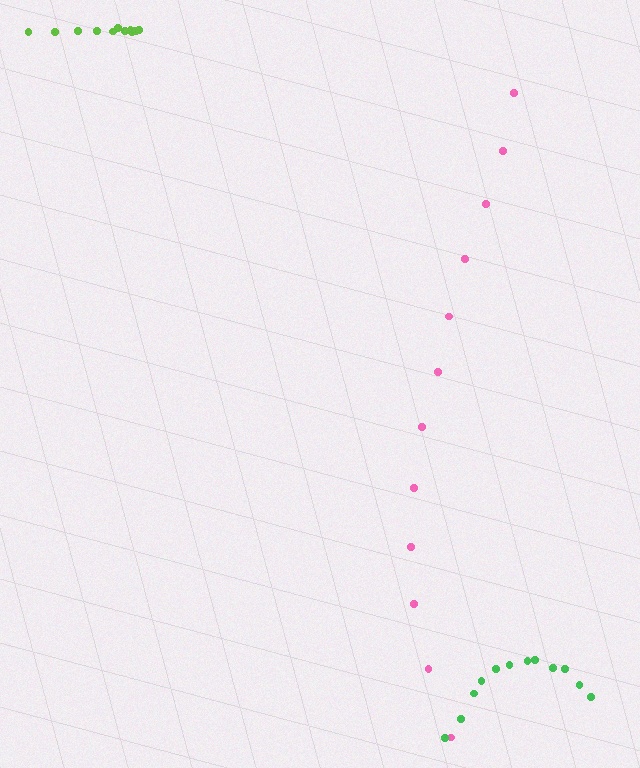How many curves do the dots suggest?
There are 3 distinct paths.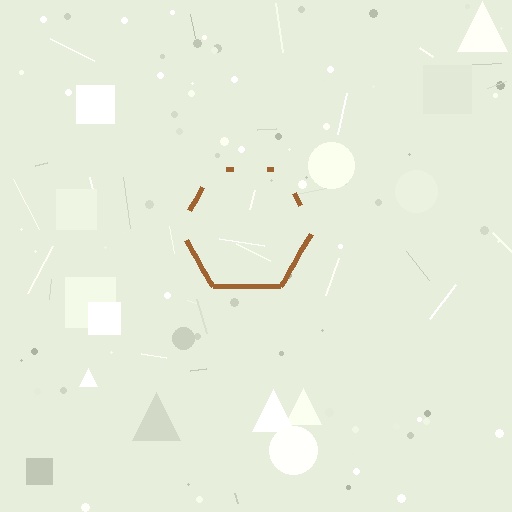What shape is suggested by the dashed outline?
The dashed outline suggests a hexagon.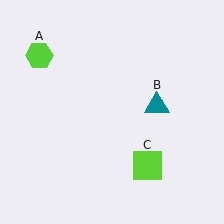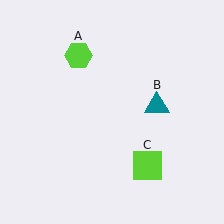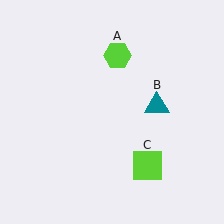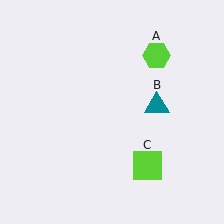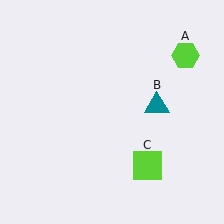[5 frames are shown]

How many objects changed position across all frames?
1 object changed position: lime hexagon (object A).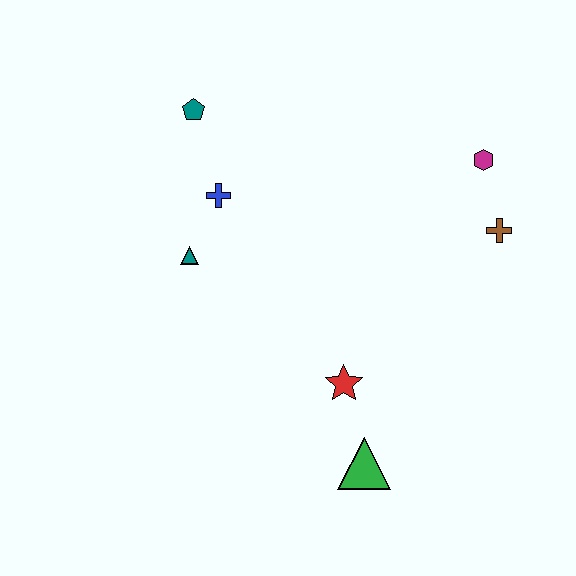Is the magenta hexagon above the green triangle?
Yes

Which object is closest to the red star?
The green triangle is closest to the red star.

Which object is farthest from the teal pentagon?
The green triangle is farthest from the teal pentagon.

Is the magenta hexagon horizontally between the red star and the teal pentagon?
No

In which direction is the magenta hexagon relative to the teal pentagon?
The magenta hexagon is to the right of the teal pentagon.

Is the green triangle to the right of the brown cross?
No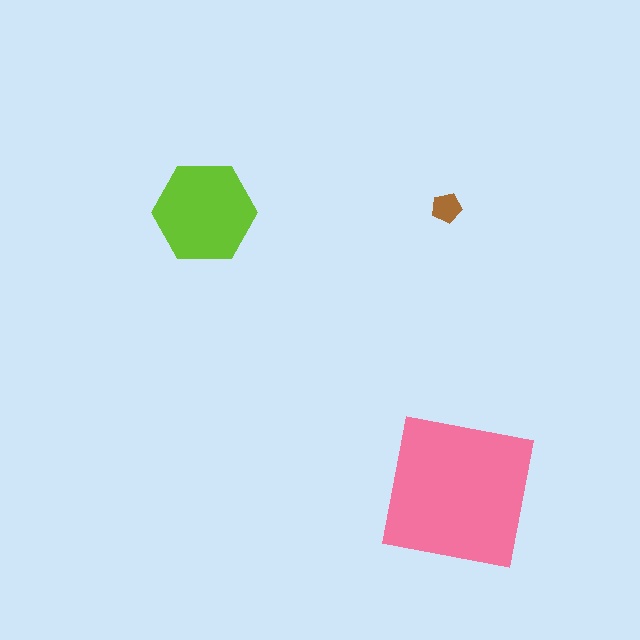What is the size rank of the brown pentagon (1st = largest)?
3rd.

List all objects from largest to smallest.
The pink square, the lime hexagon, the brown pentagon.